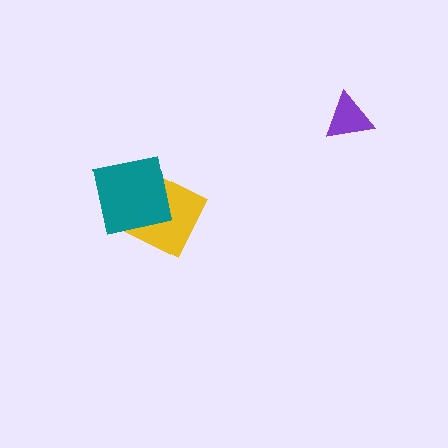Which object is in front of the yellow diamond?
The teal square is in front of the yellow diamond.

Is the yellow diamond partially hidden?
Yes, it is partially covered by another shape.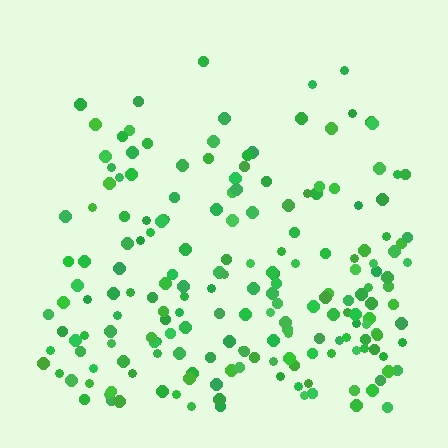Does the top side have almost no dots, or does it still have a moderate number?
Still a moderate number, just noticeably fewer than the bottom.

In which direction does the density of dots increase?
From top to bottom, with the bottom side densest.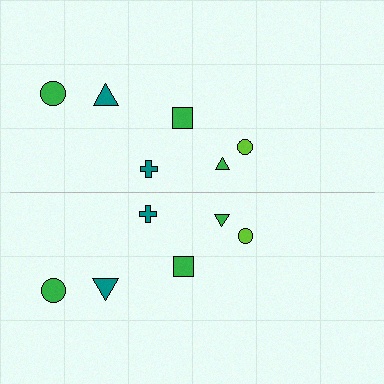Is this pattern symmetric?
Yes, this pattern has bilateral (reflection) symmetry.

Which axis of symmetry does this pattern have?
The pattern has a horizontal axis of symmetry running through the center of the image.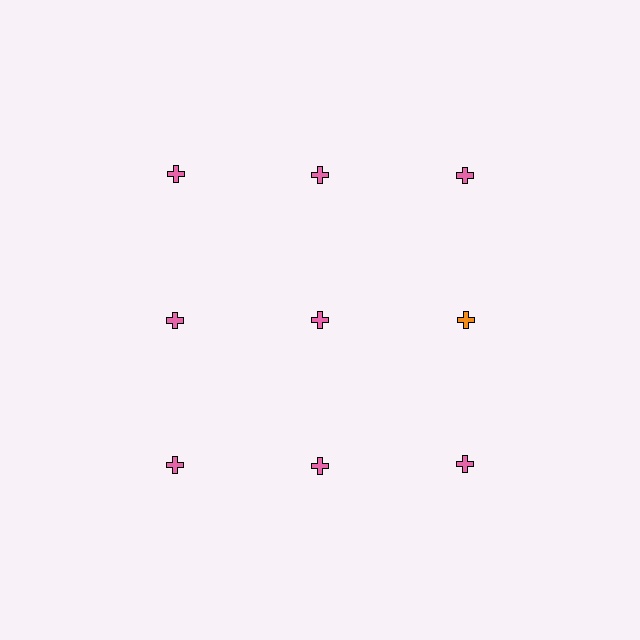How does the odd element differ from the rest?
It has a different color: orange instead of pink.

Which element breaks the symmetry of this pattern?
The orange cross in the second row, center column breaks the symmetry. All other shapes are pink crosses.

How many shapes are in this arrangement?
There are 9 shapes arranged in a grid pattern.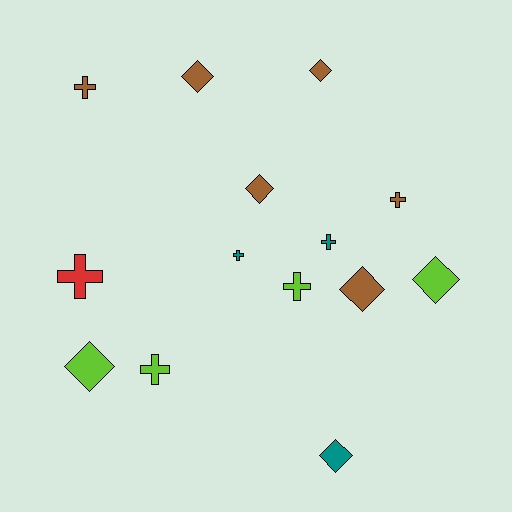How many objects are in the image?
There are 14 objects.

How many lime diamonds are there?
There are 2 lime diamonds.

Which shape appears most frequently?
Diamond, with 7 objects.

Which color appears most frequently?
Brown, with 6 objects.